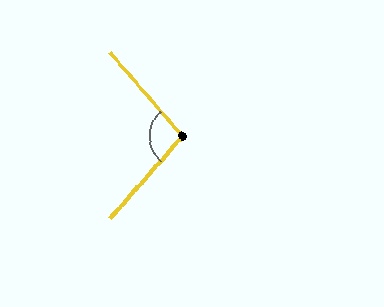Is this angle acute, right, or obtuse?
It is obtuse.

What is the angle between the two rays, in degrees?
Approximately 98 degrees.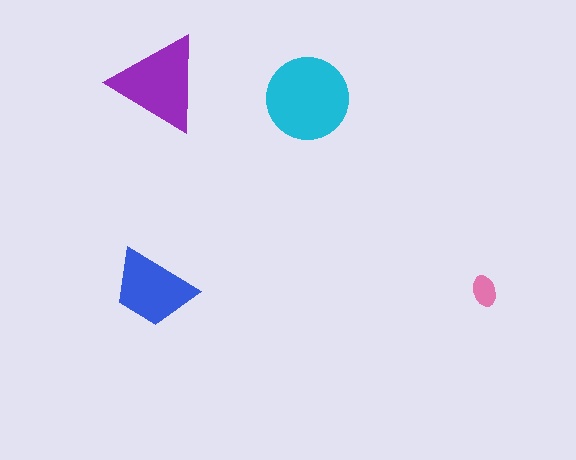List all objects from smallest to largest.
The pink ellipse, the blue trapezoid, the purple triangle, the cyan circle.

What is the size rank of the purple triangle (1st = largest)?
2nd.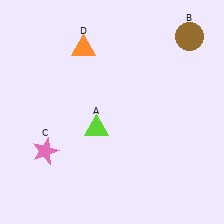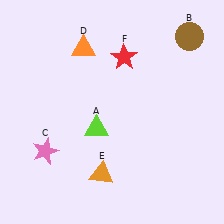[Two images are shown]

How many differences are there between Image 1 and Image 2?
There are 2 differences between the two images.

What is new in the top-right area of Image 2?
A red star (F) was added in the top-right area of Image 2.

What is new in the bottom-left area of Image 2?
An orange triangle (E) was added in the bottom-left area of Image 2.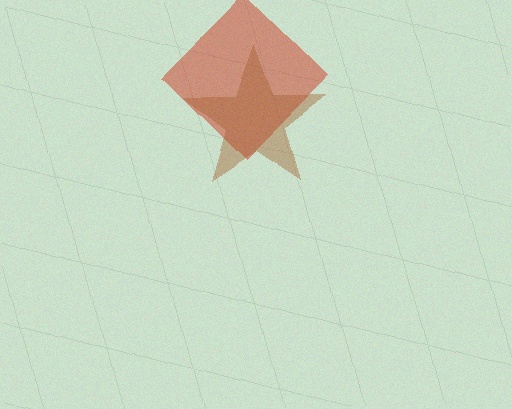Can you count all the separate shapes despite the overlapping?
Yes, there are 2 separate shapes.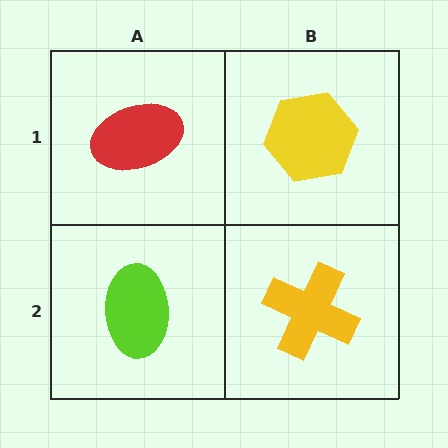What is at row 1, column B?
A yellow hexagon.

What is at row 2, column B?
A yellow cross.